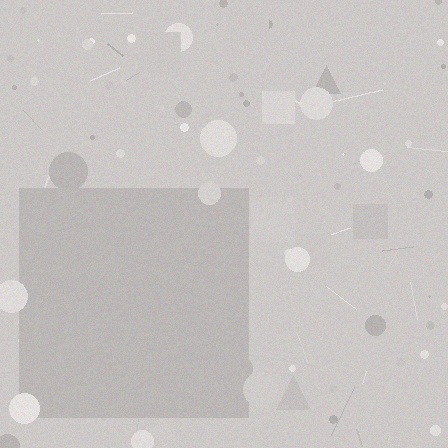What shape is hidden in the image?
A square is hidden in the image.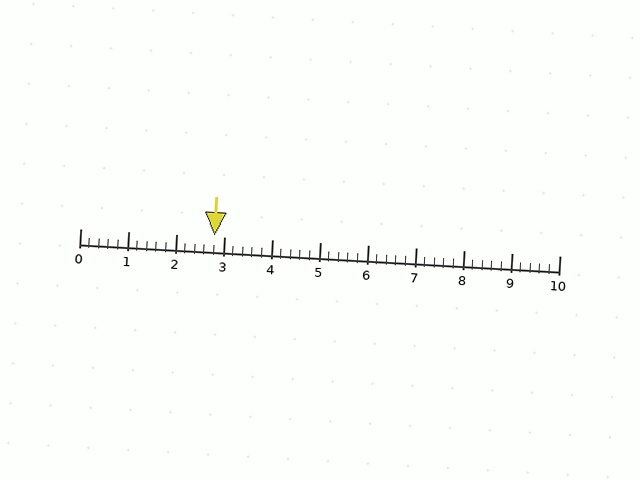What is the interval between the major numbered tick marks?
The major tick marks are spaced 1 units apart.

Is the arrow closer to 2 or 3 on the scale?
The arrow is closer to 3.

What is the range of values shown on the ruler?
The ruler shows values from 0 to 10.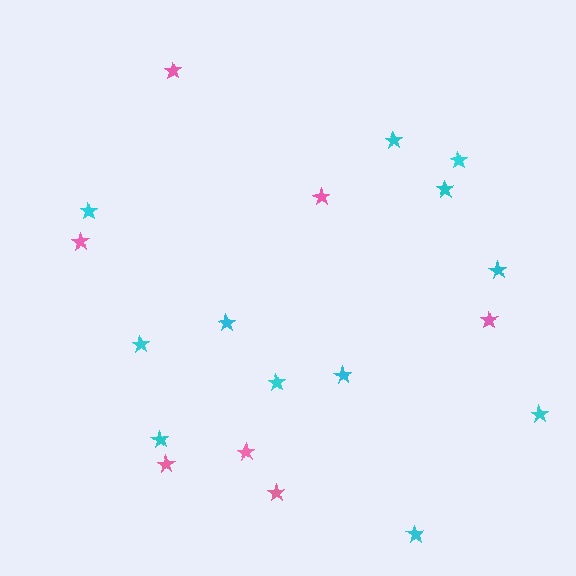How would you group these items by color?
There are 2 groups: one group of cyan stars (12) and one group of pink stars (7).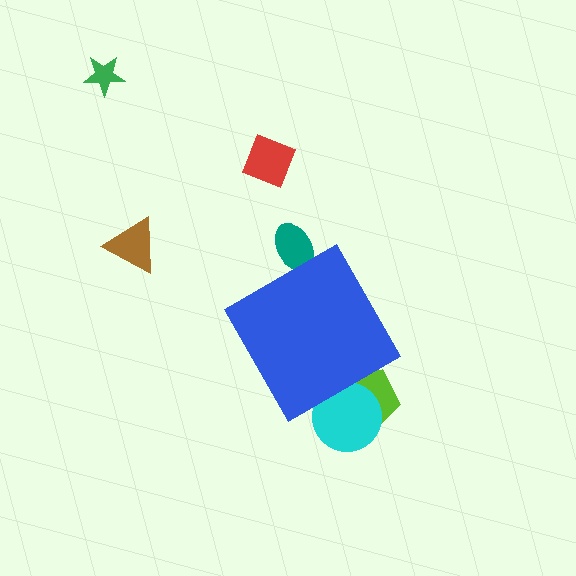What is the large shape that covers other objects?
A blue diamond.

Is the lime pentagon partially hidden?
Yes, the lime pentagon is partially hidden behind the blue diamond.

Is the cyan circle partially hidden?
Yes, the cyan circle is partially hidden behind the blue diamond.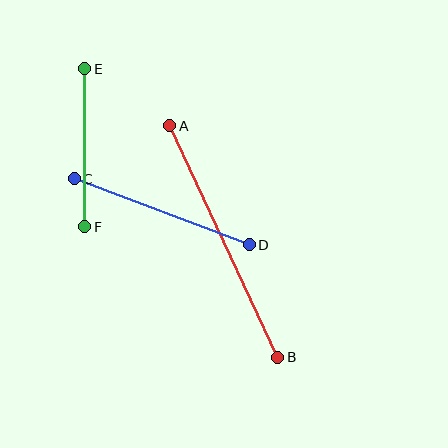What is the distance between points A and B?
The distance is approximately 255 pixels.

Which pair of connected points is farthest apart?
Points A and B are farthest apart.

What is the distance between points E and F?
The distance is approximately 158 pixels.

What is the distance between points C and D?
The distance is approximately 187 pixels.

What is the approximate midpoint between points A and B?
The midpoint is at approximately (224, 241) pixels.